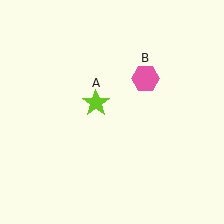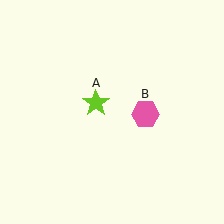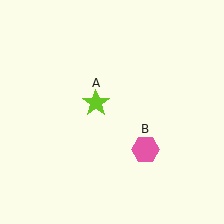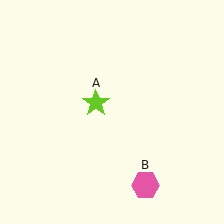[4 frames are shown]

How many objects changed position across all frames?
1 object changed position: pink hexagon (object B).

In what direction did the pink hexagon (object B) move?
The pink hexagon (object B) moved down.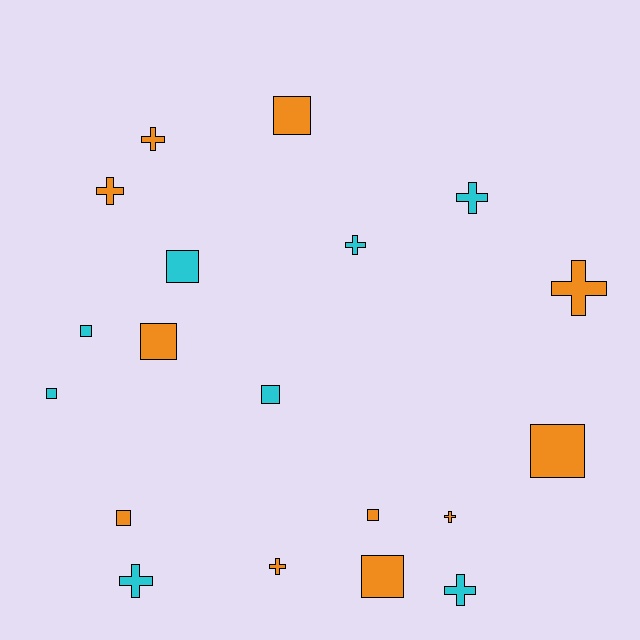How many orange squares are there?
There are 6 orange squares.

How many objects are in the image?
There are 19 objects.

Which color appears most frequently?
Orange, with 11 objects.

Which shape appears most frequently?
Square, with 10 objects.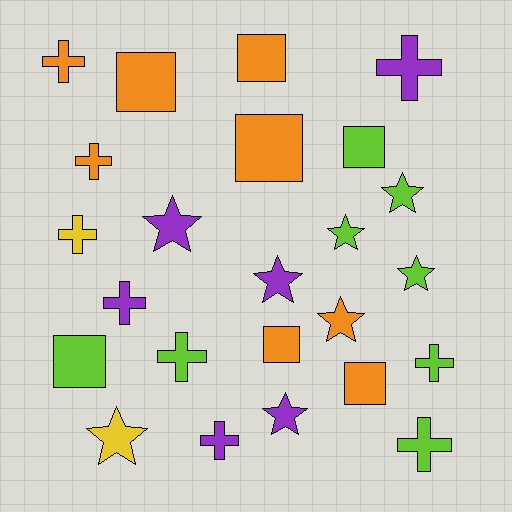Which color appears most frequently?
Lime, with 8 objects.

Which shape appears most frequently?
Cross, with 9 objects.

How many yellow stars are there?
There is 1 yellow star.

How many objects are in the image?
There are 24 objects.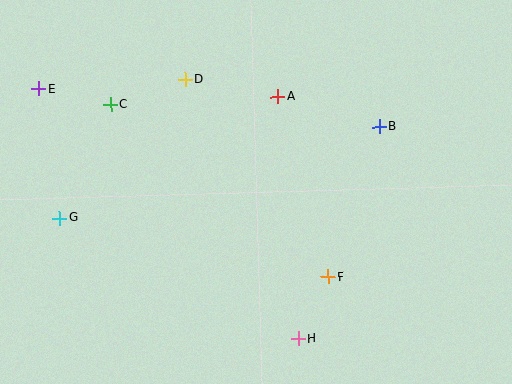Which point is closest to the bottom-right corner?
Point F is closest to the bottom-right corner.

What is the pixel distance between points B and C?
The distance between B and C is 270 pixels.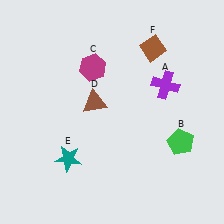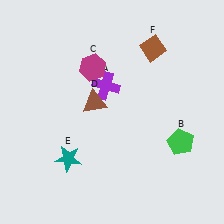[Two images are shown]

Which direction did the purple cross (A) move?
The purple cross (A) moved left.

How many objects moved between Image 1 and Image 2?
1 object moved between the two images.